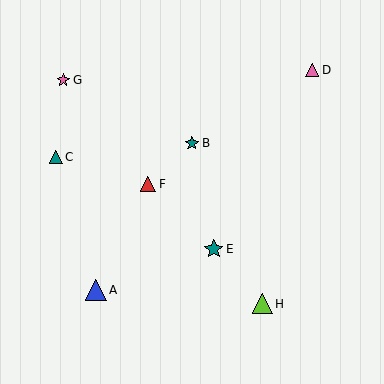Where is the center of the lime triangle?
The center of the lime triangle is at (262, 304).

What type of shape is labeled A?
Shape A is a blue triangle.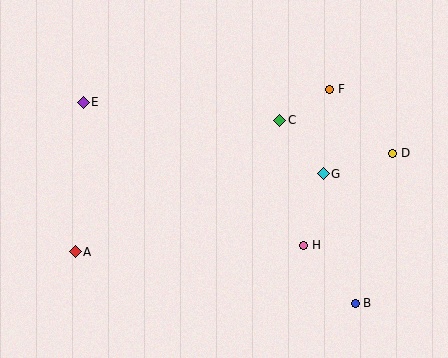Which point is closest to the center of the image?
Point C at (280, 120) is closest to the center.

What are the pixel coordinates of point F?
Point F is at (330, 89).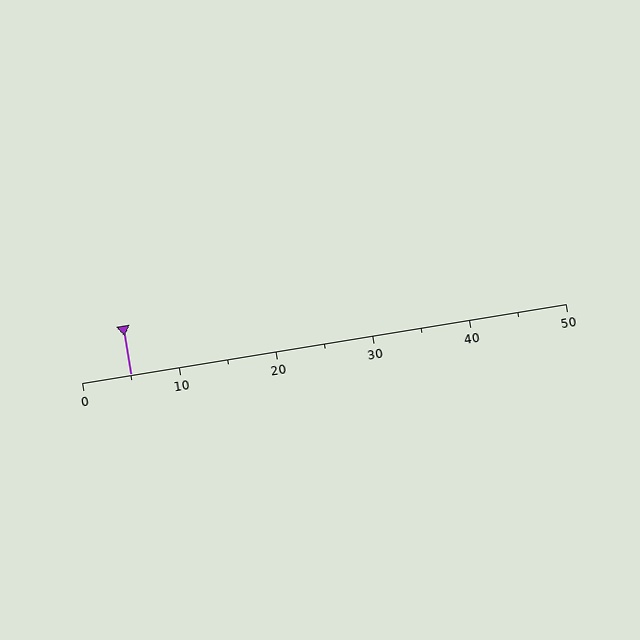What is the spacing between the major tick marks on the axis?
The major ticks are spaced 10 apart.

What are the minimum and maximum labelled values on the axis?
The axis runs from 0 to 50.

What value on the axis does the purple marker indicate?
The marker indicates approximately 5.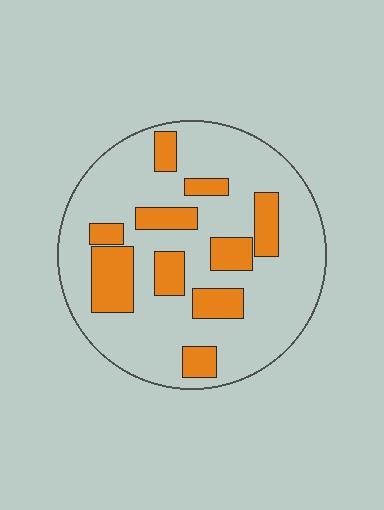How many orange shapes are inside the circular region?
10.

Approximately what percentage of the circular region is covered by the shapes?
Approximately 25%.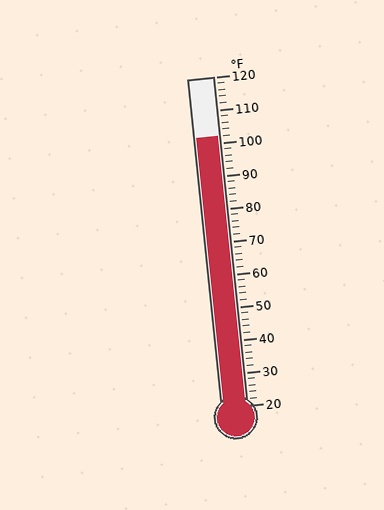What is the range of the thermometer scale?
The thermometer scale ranges from 20°F to 120°F.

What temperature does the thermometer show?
The thermometer shows approximately 102°F.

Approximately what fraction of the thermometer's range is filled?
The thermometer is filled to approximately 80% of its range.